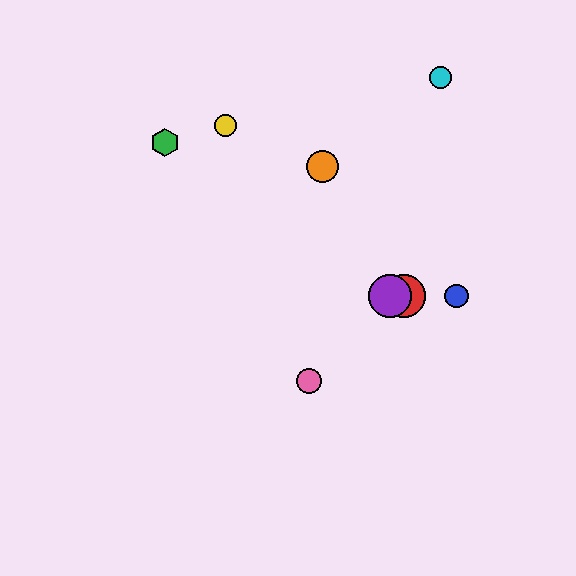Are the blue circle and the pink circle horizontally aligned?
No, the blue circle is at y≈296 and the pink circle is at y≈381.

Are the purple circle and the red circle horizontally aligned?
Yes, both are at y≈296.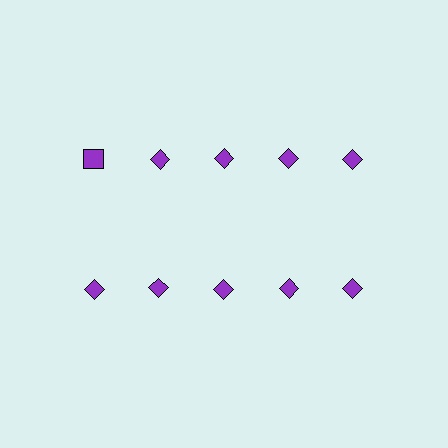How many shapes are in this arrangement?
There are 10 shapes arranged in a grid pattern.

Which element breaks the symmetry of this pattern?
The purple square in the top row, leftmost column breaks the symmetry. All other shapes are purple diamonds.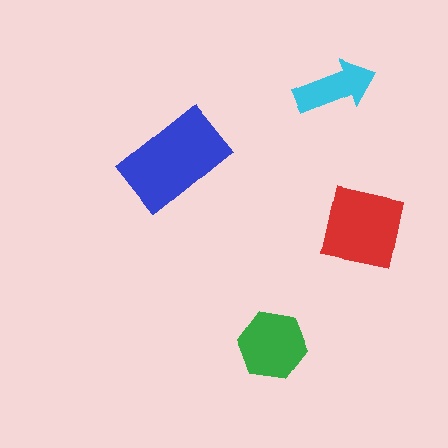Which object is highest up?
The cyan arrow is topmost.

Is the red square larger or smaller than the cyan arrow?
Larger.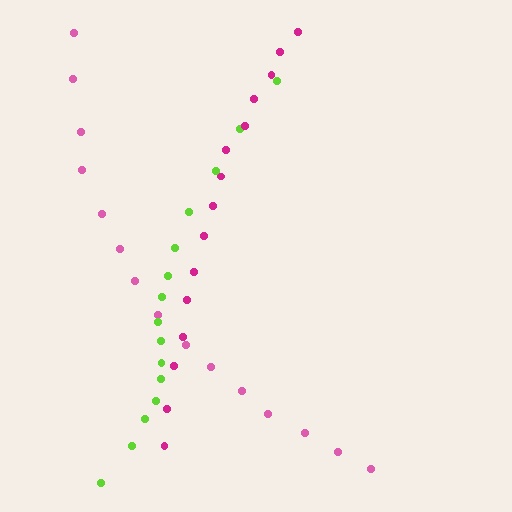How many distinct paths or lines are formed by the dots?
There are 3 distinct paths.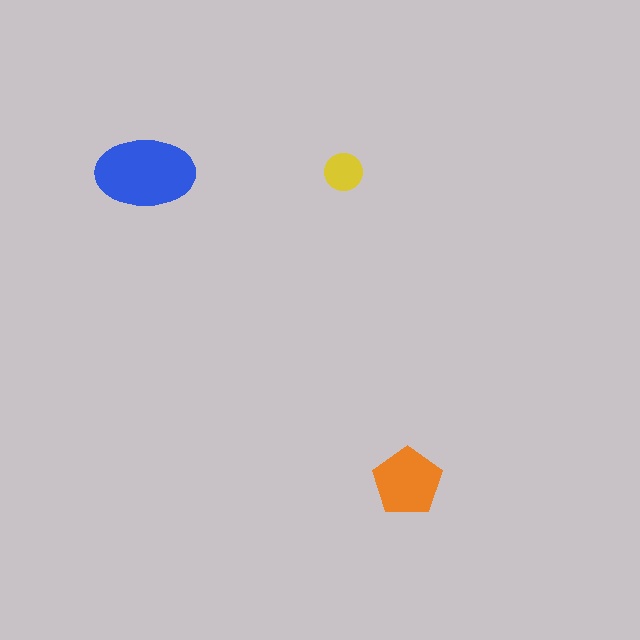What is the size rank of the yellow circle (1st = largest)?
3rd.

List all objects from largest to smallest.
The blue ellipse, the orange pentagon, the yellow circle.